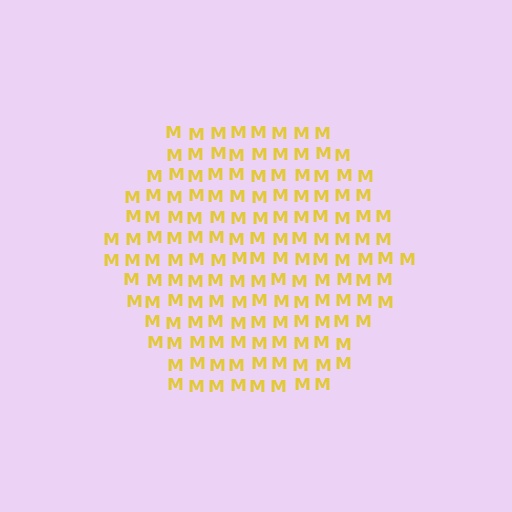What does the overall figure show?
The overall figure shows a hexagon.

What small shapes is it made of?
It is made of small letter M's.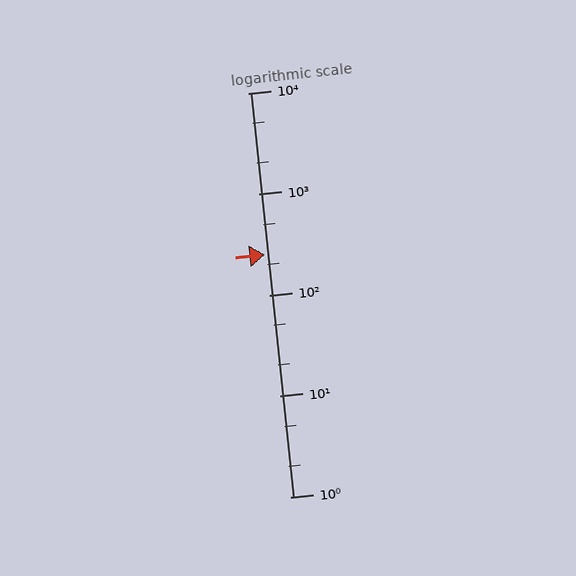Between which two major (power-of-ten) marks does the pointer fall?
The pointer is between 100 and 1000.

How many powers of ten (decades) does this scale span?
The scale spans 4 decades, from 1 to 10000.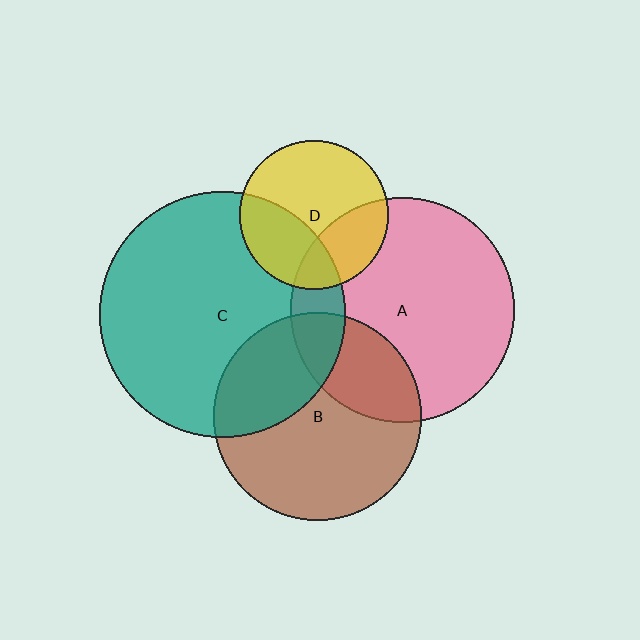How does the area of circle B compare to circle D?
Approximately 2.0 times.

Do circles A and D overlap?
Yes.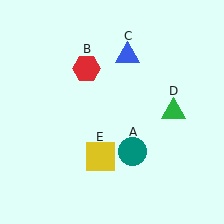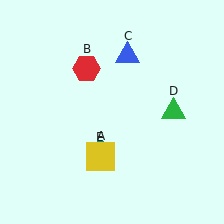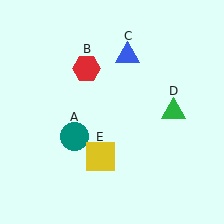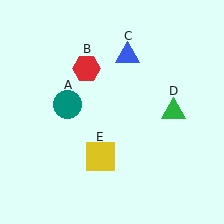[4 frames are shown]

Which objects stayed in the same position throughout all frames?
Red hexagon (object B) and blue triangle (object C) and green triangle (object D) and yellow square (object E) remained stationary.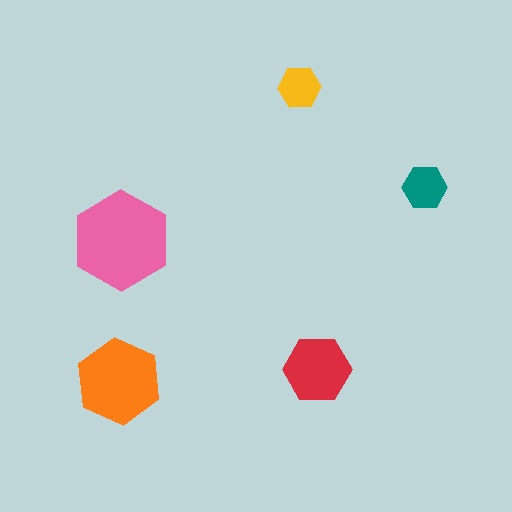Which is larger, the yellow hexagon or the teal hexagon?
The teal one.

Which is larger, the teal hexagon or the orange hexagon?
The orange one.